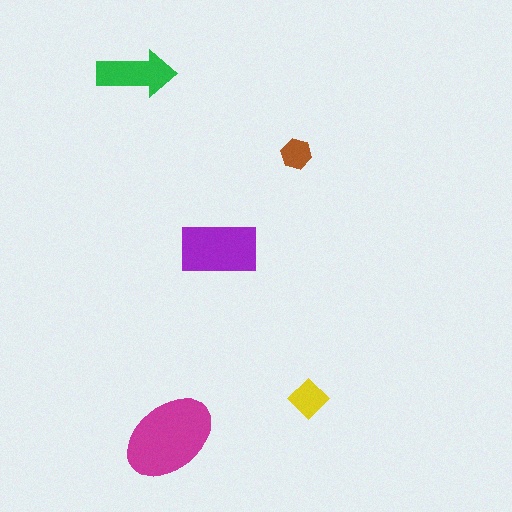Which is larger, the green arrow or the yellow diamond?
The green arrow.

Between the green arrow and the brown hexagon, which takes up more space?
The green arrow.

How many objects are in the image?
There are 5 objects in the image.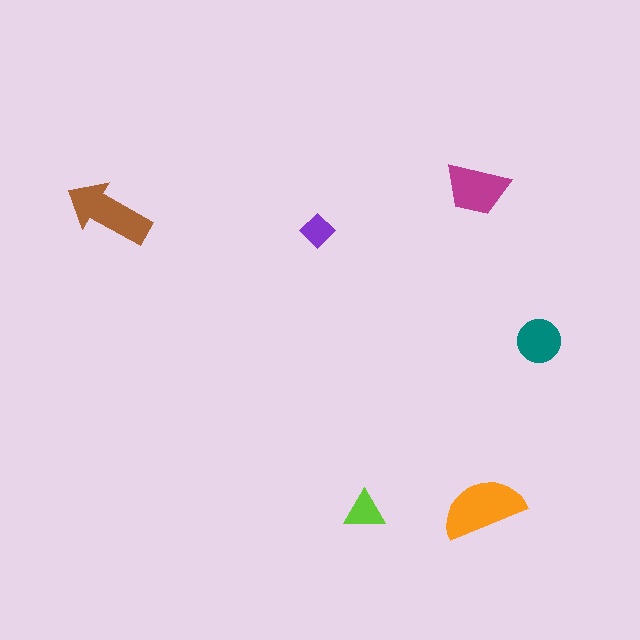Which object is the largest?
The orange semicircle.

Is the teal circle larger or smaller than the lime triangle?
Larger.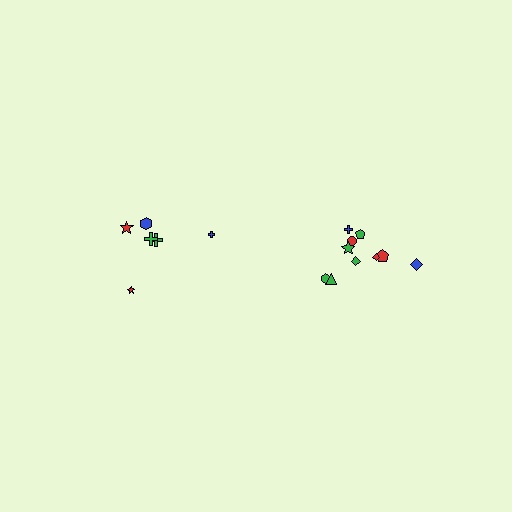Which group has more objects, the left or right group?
The right group.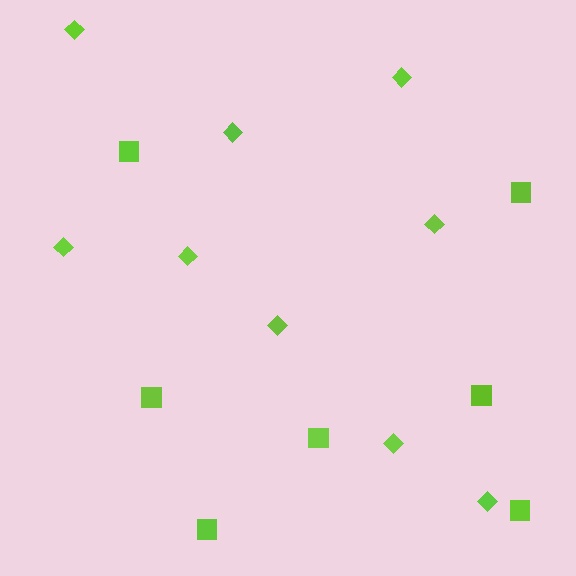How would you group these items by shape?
There are 2 groups: one group of diamonds (9) and one group of squares (7).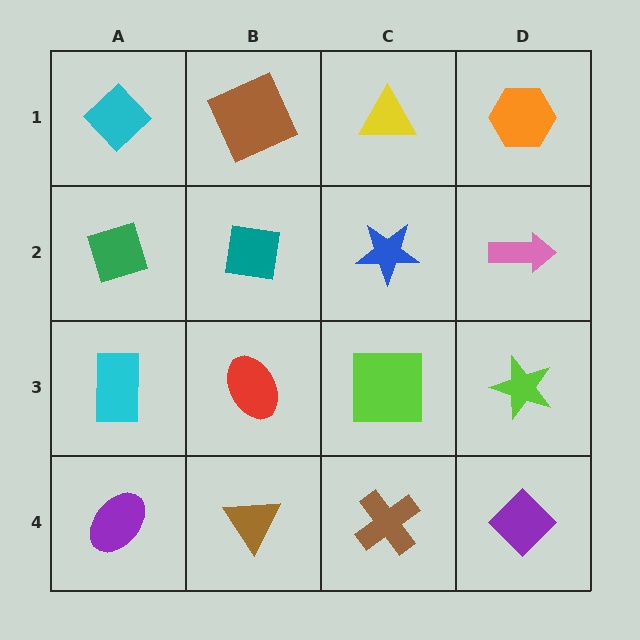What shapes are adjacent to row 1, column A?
A green diamond (row 2, column A), a brown square (row 1, column B).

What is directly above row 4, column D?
A lime star.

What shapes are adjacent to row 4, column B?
A red ellipse (row 3, column B), a purple ellipse (row 4, column A), a brown cross (row 4, column C).